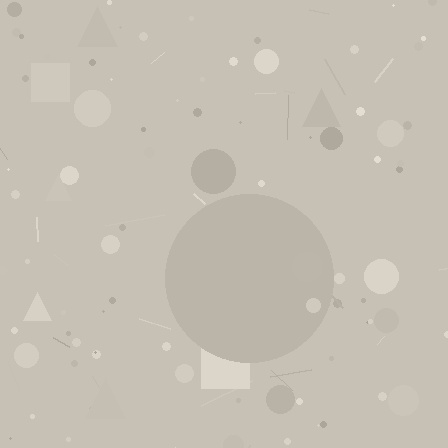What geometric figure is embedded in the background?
A circle is embedded in the background.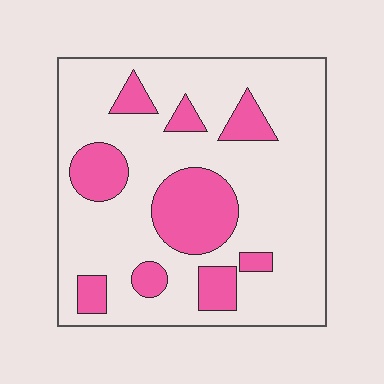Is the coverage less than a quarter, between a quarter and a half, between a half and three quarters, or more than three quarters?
Less than a quarter.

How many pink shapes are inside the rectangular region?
9.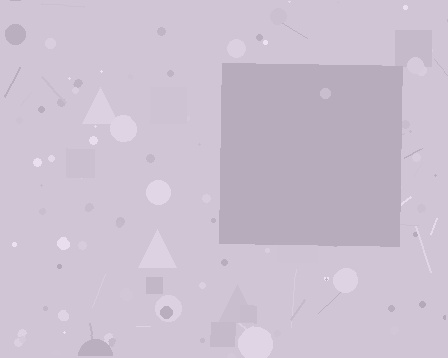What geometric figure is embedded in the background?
A square is embedded in the background.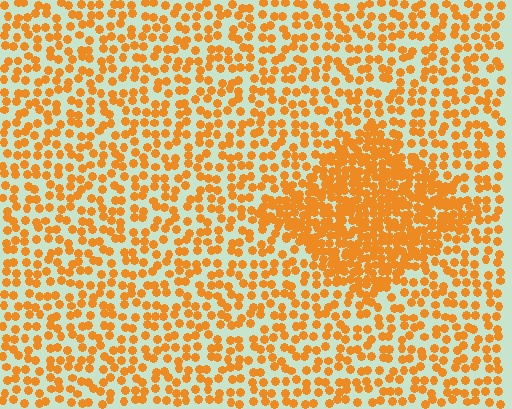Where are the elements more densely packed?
The elements are more densely packed inside the diamond boundary.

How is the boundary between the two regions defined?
The boundary is defined by a change in element density (approximately 2.2x ratio). All elements are the same color, size, and shape.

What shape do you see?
I see a diamond.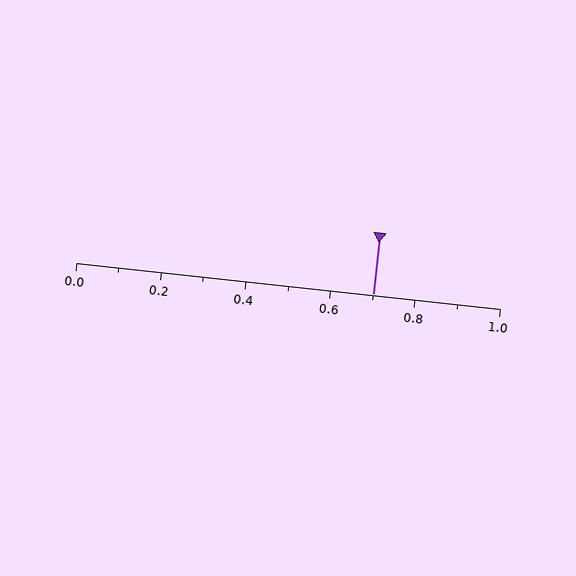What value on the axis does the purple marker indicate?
The marker indicates approximately 0.7.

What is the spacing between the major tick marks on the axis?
The major ticks are spaced 0.2 apart.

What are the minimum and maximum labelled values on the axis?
The axis runs from 0.0 to 1.0.